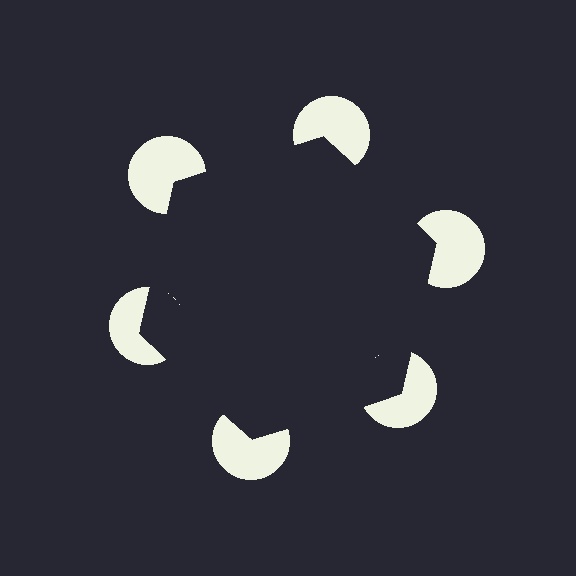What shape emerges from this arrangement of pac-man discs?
An illusory hexagon — its edges are inferred from the aligned wedge cuts in the pac-man discs, not physically drawn.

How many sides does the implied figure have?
6 sides.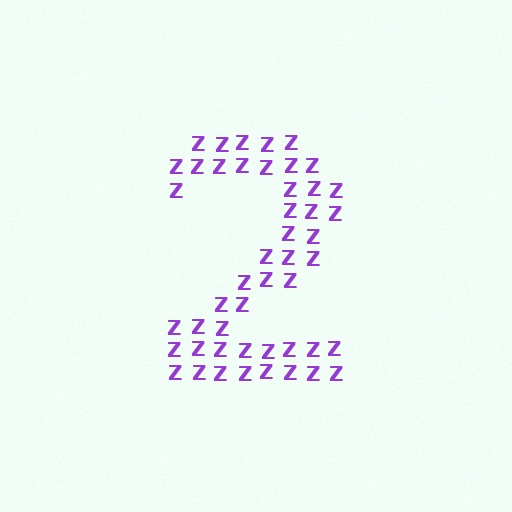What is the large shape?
The large shape is the digit 2.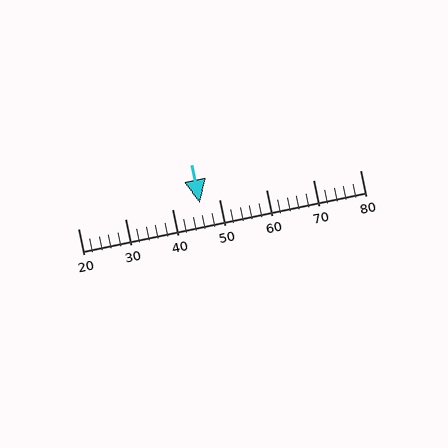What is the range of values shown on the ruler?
The ruler shows values from 20 to 80.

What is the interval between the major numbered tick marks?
The major tick marks are spaced 10 units apart.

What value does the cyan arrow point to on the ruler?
The cyan arrow points to approximately 46.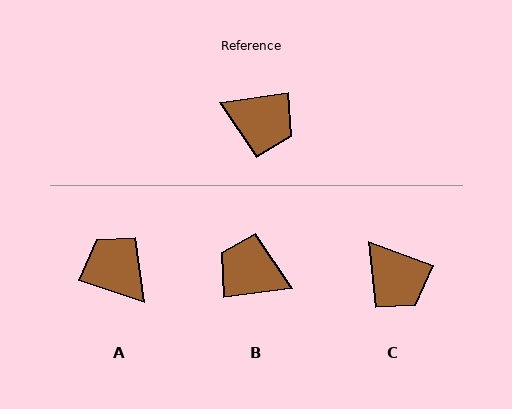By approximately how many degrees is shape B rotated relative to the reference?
Approximately 179 degrees counter-clockwise.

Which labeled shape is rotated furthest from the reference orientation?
B, about 179 degrees away.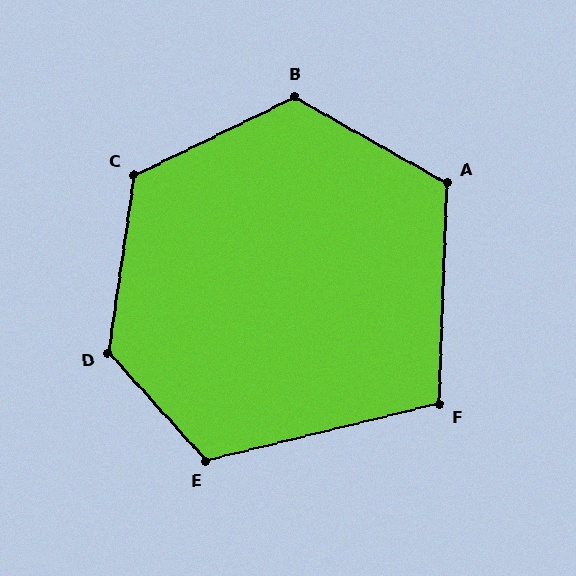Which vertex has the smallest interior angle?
F, at approximately 106 degrees.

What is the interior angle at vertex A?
Approximately 117 degrees (obtuse).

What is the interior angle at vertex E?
Approximately 119 degrees (obtuse).